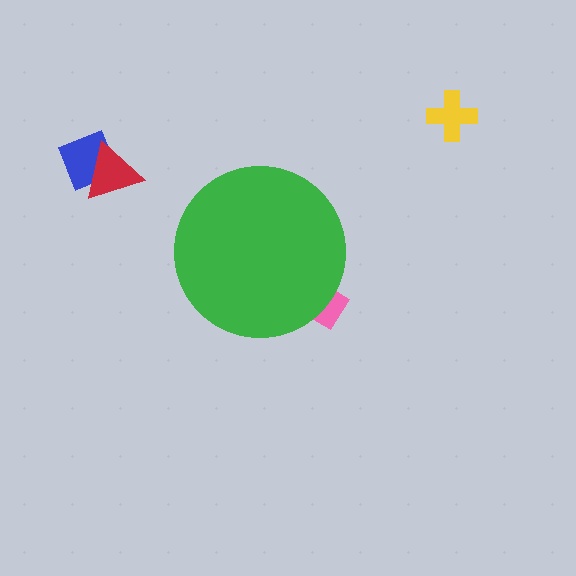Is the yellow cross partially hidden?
No, the yellow cross is fully visible.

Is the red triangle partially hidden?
No, the red triangle is fully visible.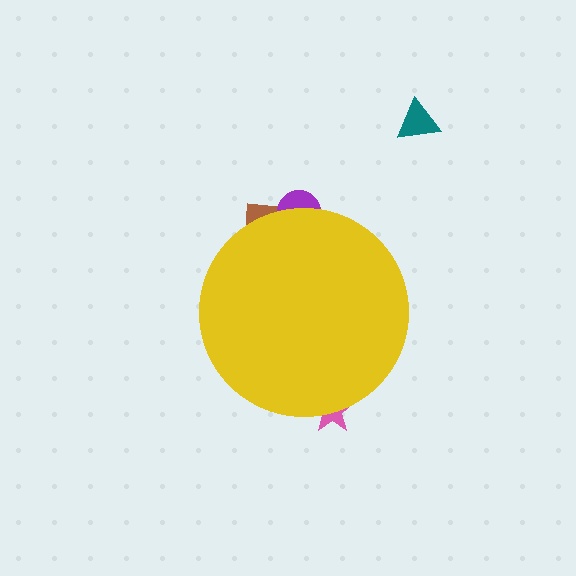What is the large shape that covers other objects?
A yellow circle.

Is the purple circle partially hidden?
Yes, the purple circle is partially hidden behind the yellow circle.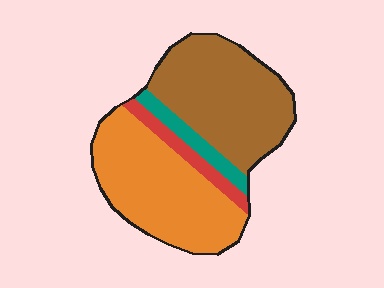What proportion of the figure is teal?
Teal covers around 5% of the figure.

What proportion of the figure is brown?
Brown covers about 40% of the figure.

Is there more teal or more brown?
Brown.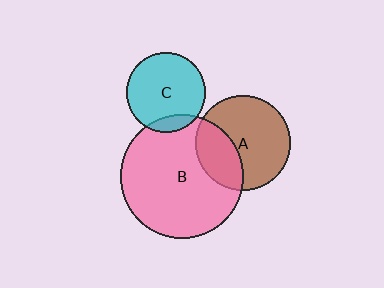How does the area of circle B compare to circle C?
Approximately 2.4 times.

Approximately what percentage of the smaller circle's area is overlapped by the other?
Approximately 30%.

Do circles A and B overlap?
Yes.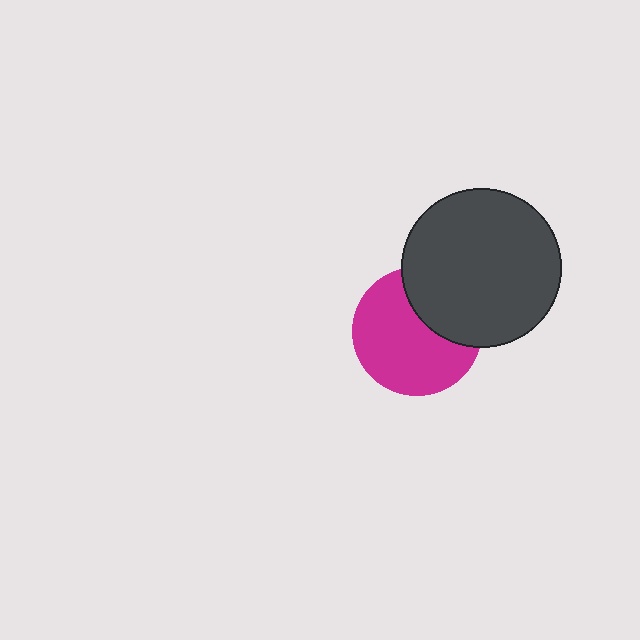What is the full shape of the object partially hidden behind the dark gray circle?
The partially hidden object is a magenta circle.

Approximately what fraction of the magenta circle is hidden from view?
Roughly 32% of the magenta circle is hidden behind the dark gray circle.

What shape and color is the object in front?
The object in front is a dark gray circle.